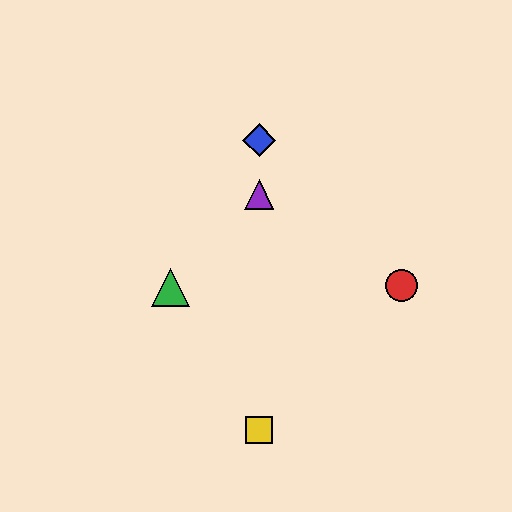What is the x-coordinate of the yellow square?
The yellow square is at x≈259.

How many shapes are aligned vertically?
3 shapes (the blue diamond, the yellow square, the purple triangle) are aligned vertically.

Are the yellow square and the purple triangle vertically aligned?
Yes, both are at x≈259.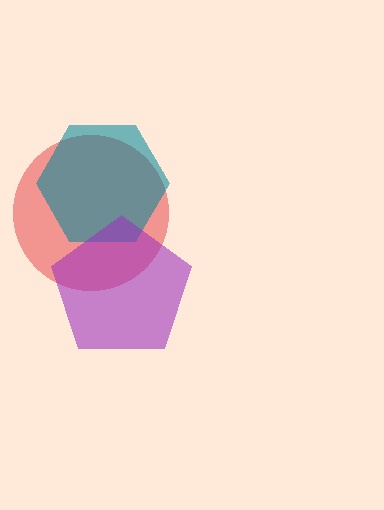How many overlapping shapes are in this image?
There are 3 overlapping shapes in the image.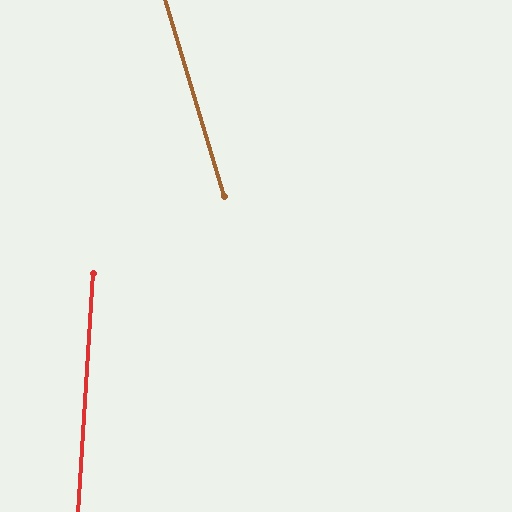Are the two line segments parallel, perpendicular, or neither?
Neither parallel nor perpendicular — they differ by about 20°.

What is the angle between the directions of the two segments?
Approximately 20 degrees.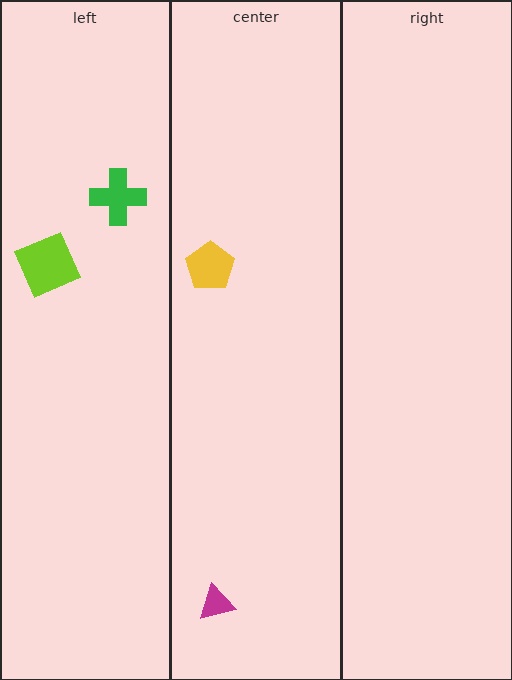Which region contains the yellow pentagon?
The center region.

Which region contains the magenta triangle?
The center region.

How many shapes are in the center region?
2.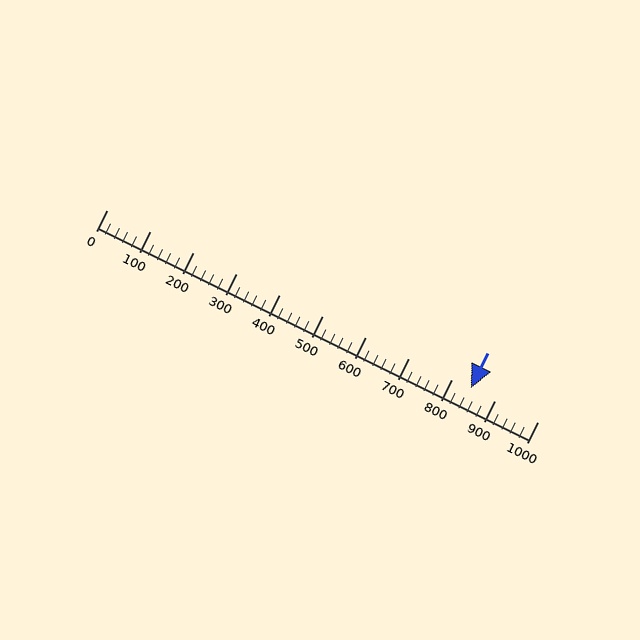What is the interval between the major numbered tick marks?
The major tick marks are spaced 100 units apart.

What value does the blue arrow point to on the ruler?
The blue arrow points to approximately 845.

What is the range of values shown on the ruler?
The ruler shows values from 0 to 1000.